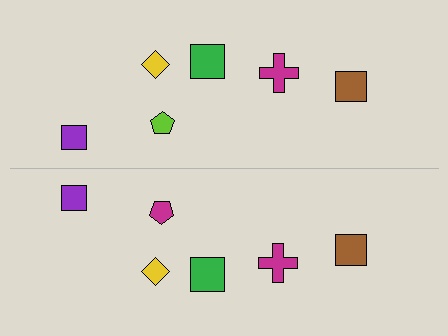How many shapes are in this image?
There are 12 shapes in this image.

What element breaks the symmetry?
The magenta pentagon on the bottom side breaks the symmetry — its mirror counterpart is lime.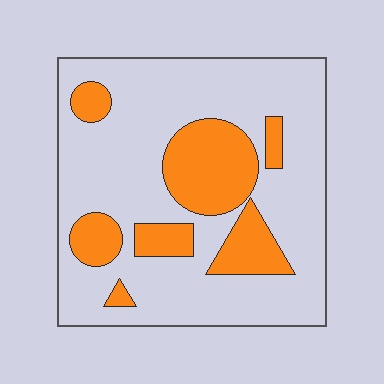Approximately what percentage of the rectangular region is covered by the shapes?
Approximately 25%.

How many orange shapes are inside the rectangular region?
7.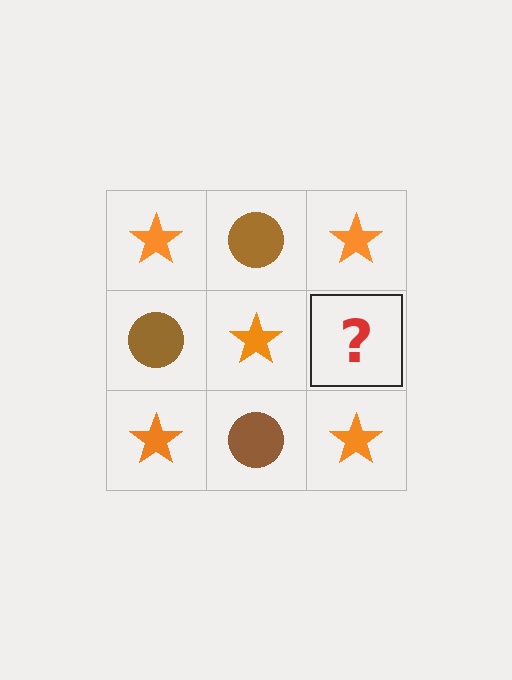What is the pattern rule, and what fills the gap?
The rule is that it alternates orange star and brown circle in a checkerboard pattern. The gap should be filled with a brown circle.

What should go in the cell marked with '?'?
The missing cell should contain a brown circle.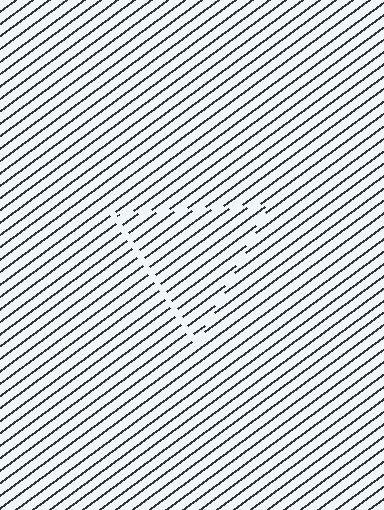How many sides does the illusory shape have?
3 sides — the line-ends trace a triangle.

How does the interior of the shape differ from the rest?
The interior of the shape contains the same grating, shifted by half a period — the contour is defined by the phase discontinuity where line-ends from the inner and outer gratings abut.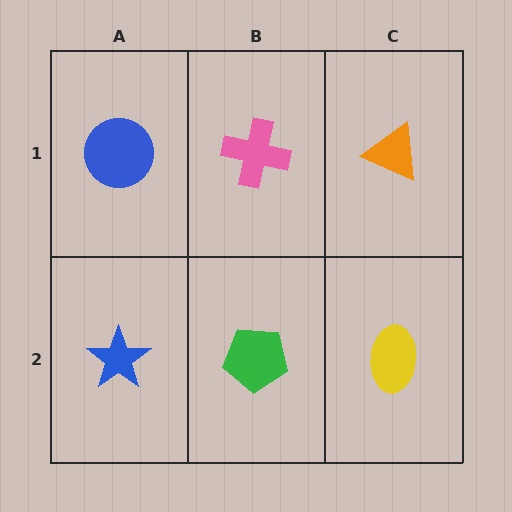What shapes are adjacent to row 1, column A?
A blue star (row 2, column A), a pink cross (row 1, column B).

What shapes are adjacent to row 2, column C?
An orange triangle (row 1, column C), a green pentagon (row 2, column B).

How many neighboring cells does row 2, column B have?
3.